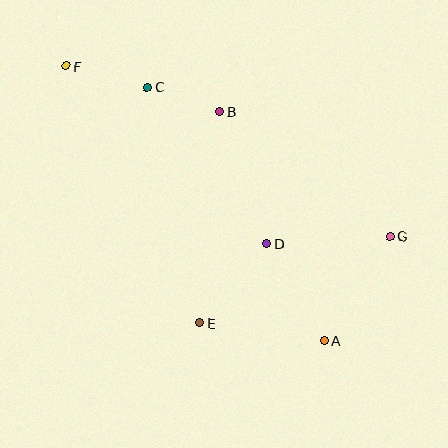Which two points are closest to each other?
Points B and C are closest to each other.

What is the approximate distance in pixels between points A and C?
The distance between A and C is approximately 309 pixels.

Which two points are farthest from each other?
Points A and F are farthest from each other.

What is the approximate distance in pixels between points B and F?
The distance between B and F is approximately 160 pixels.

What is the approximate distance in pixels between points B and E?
The distance between B and E is approximately 213 pixels.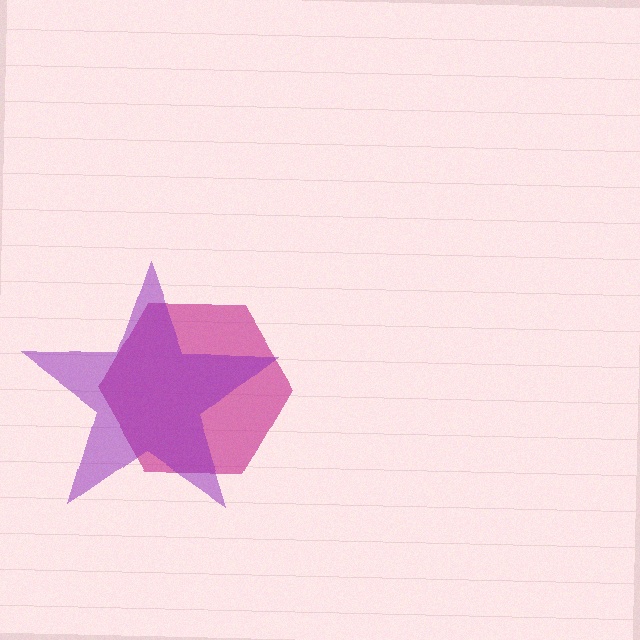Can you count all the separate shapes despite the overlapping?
Yes, there are 2 separate shapes.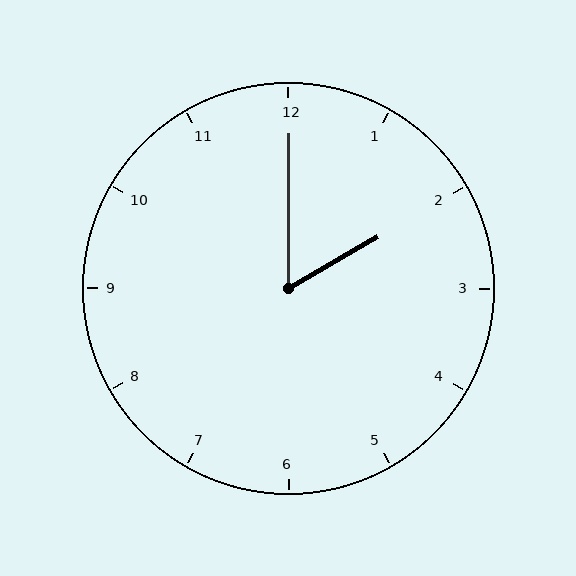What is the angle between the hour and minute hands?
Approximately 60 degrees.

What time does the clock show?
2:00.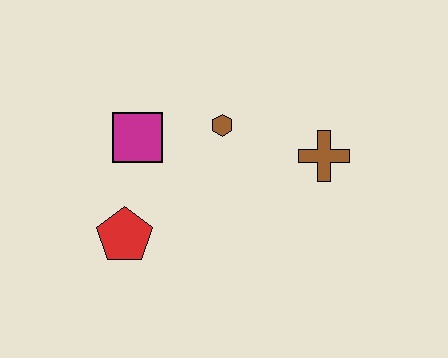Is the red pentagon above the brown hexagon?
No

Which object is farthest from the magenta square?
The brown cross is farthest from the magenta square.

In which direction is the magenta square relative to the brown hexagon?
The magenta square is to the left of the brown hexagon.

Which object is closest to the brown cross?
The brown hexagon is closest to the brown cross.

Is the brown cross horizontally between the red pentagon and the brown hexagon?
No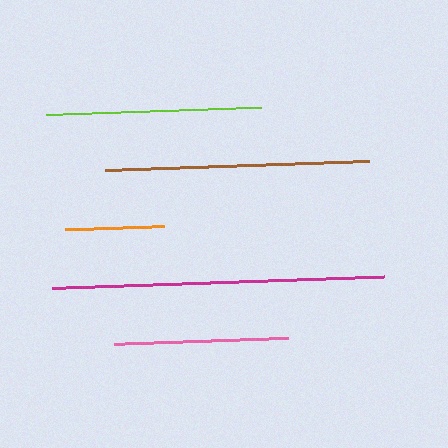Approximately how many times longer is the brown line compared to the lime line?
The brown line is approximately 1.2 times the length of the lime line.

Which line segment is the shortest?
The orange line is the shortest at approximately 98 pixels.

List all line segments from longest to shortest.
From longest to shortest: magenta, brown, lime, pink, orange.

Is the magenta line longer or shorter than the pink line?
The magenta line is longer than the pink line.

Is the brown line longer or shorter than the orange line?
The brown line is longer than the orange line.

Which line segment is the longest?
The magenta line is the longest at approximately 331 pixels.